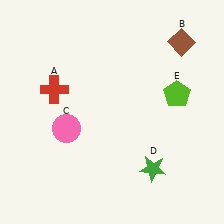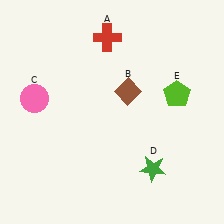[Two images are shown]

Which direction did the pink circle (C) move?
The pink circle (C) moved left.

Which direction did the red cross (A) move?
The red cross (A) moved right.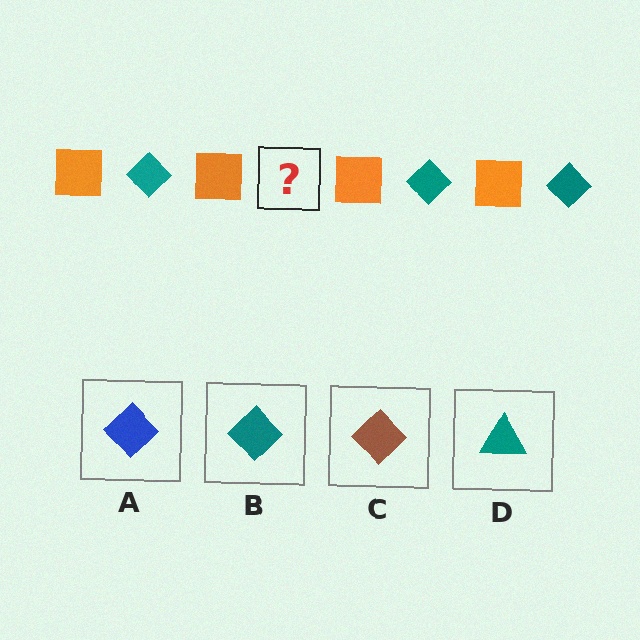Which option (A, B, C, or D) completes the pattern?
B.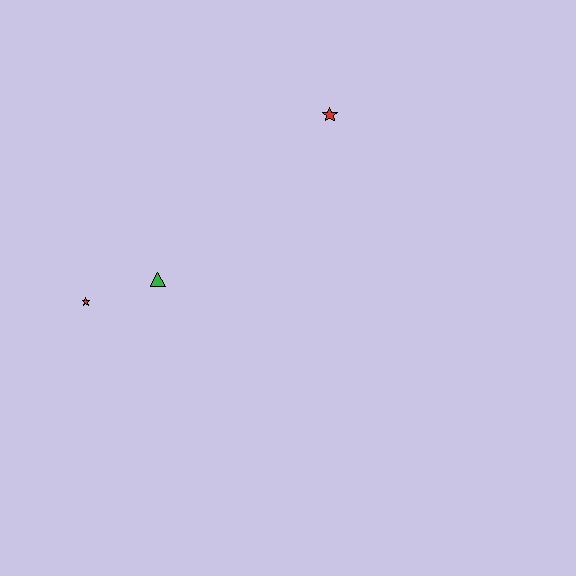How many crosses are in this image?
There are no crosses.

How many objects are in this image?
There are 3 objects.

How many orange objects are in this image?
There are no orange objects.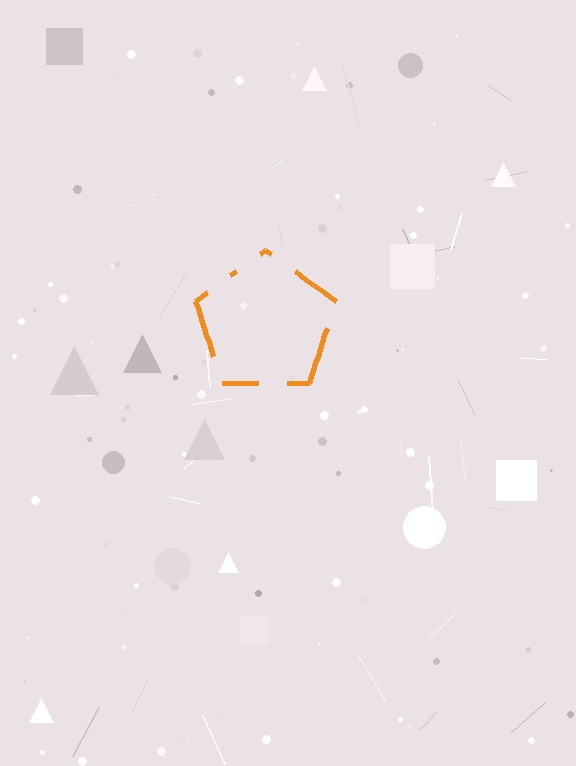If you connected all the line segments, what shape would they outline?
They would outline a pentagon.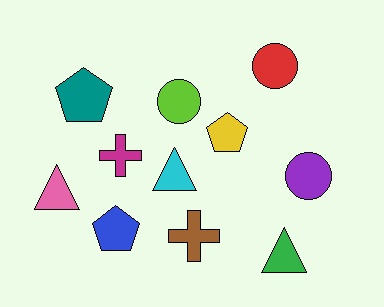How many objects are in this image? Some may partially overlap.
There are 11 objects.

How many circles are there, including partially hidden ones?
There are 3 circles.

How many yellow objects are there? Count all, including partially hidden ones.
There is 1 yellow object.